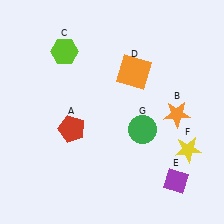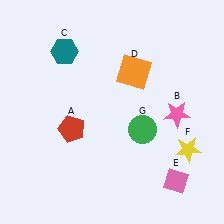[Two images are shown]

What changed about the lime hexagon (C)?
In Image 1, C is lime. In Image 2, it changed to teal.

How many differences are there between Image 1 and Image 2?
There are 3 differences between the two images.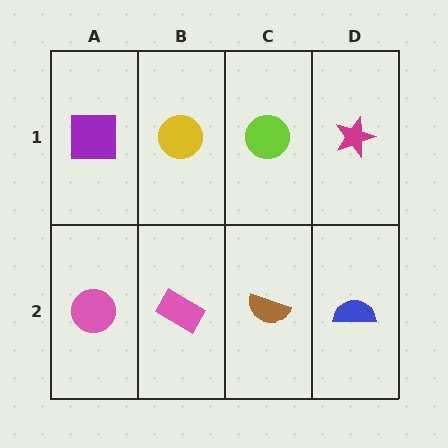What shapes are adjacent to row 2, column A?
A purple square (row 1, column A), a pink rectangle (row 2, column B).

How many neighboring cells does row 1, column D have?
2.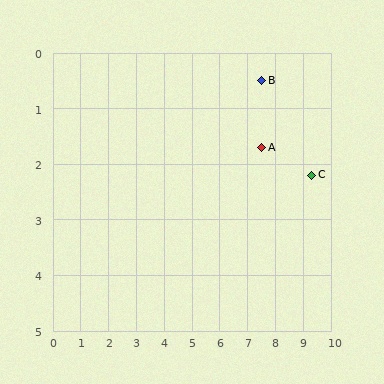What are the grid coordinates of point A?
Point A is at approximately (7.5, 1.7).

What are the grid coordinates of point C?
Point C is at approximately (9.3, 2.2).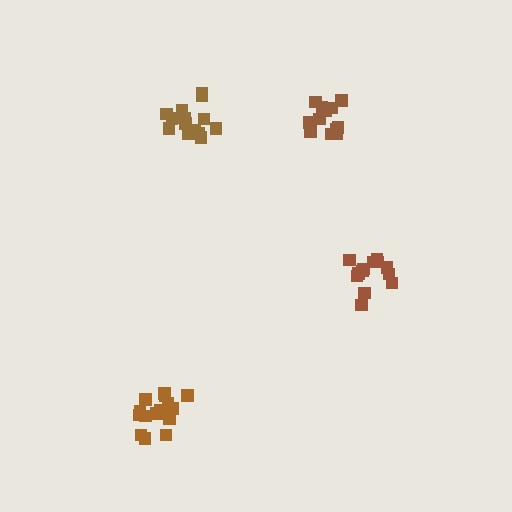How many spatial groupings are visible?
There are 4 spatial groupings.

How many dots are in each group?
Group 1: 12 dots, Group 2: 14 dots, Group 3: 13 dots, Group 4: 16 dots (55 total).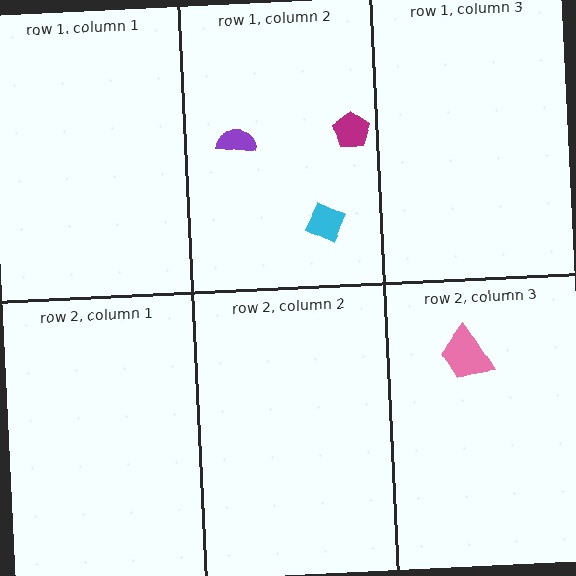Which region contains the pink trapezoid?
The row 2, column 3 region.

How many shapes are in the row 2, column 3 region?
1.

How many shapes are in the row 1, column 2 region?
3.